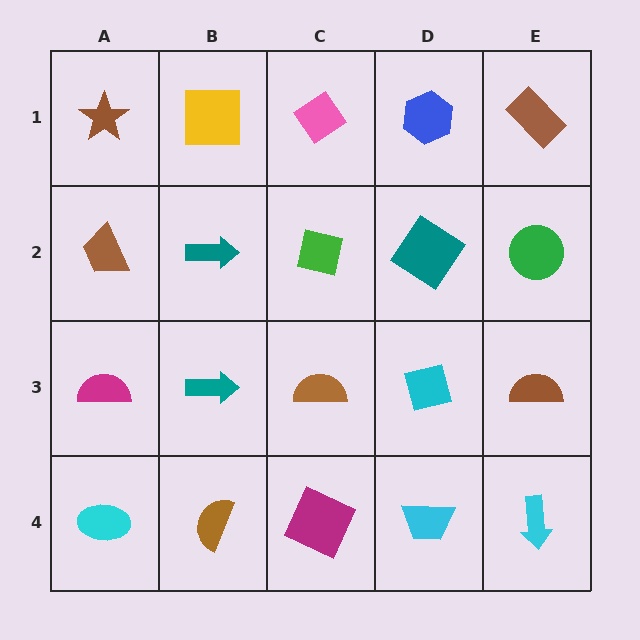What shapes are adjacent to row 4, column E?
A brown semicircle (row 3, column E), a cyan trapezoid (row 4, column D).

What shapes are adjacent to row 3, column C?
A green square (row 2, column C), a magenta square (row 4, column C), a teal arrow (row 3, column B), a cyan square (row 3, column D).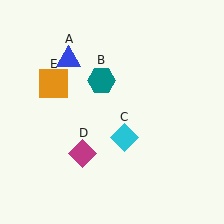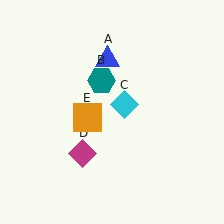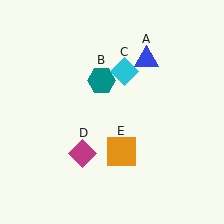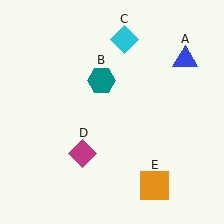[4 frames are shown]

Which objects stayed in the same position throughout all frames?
Teal hexagon (object B) and magenta diamond (object D) remained stationary.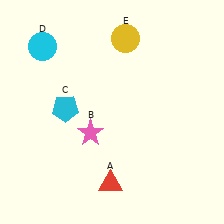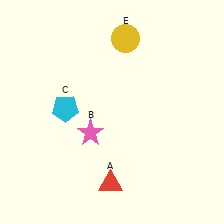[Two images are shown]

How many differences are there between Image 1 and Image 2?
There is 1 difference between the two images.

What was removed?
The cyan circle (D) was removed in Image 2.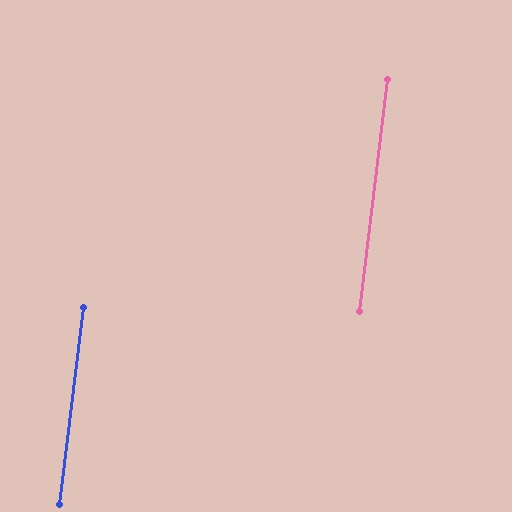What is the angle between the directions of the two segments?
Approximately 0 degrees.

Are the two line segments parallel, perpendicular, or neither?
Parallel — their directions differ by only 0.3°.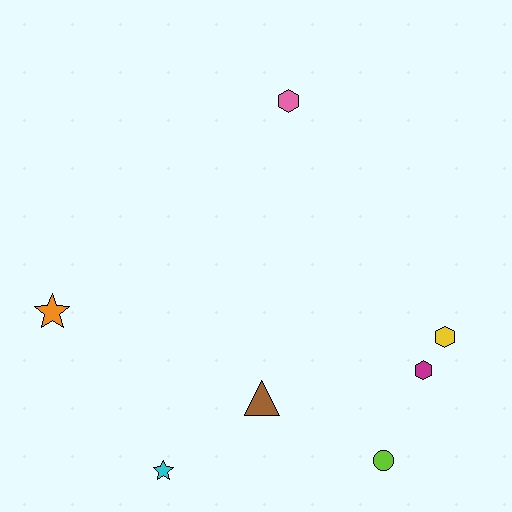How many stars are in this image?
There are 2 stars.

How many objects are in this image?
There are 7 objects.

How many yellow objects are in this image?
There is 1 yellow object.